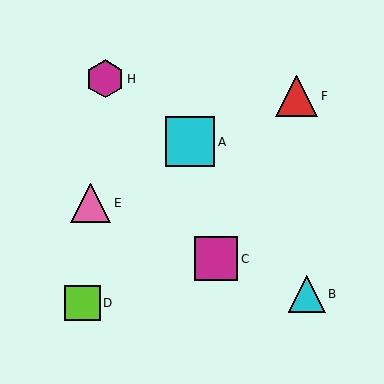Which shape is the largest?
The cyan square (labeled A) is the largest.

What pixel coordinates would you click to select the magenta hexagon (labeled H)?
Click at (105, 79) to select the magenta hexagon H.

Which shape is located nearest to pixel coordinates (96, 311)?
The lime square (labeled D) at (82, 303) is nearest to that location.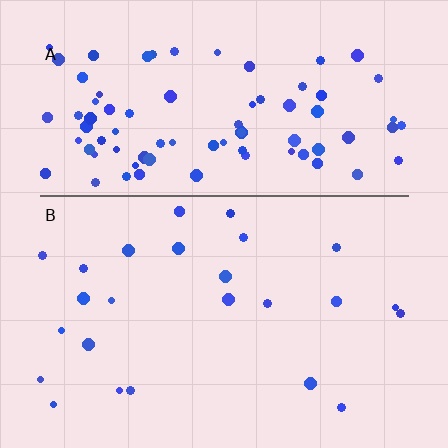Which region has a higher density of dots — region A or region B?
A (the top).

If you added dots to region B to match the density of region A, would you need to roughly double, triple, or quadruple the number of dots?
Approximately triple.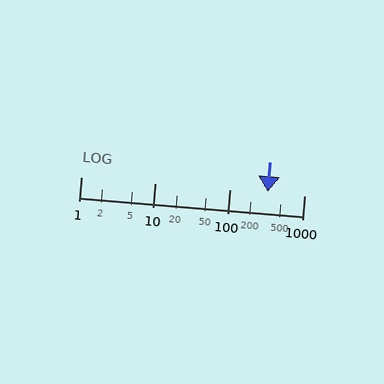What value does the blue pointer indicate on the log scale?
The pointer indicates approximately 320.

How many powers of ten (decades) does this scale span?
The scale spans 3 decades, from 1 to 1000.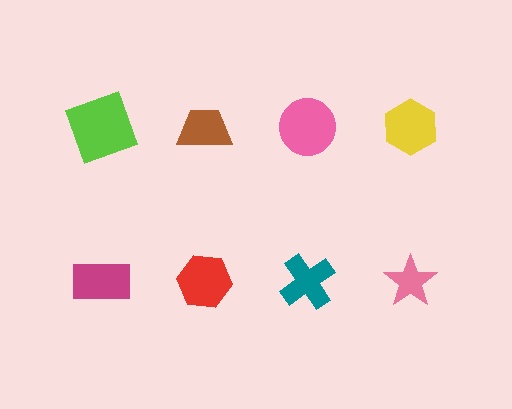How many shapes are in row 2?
4 shapes.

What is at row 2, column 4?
A pink star.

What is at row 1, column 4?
A yellow hexagon.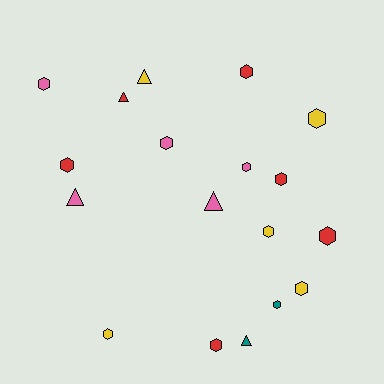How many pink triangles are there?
There are 2 pink triangles.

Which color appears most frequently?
Red, with 6 objects.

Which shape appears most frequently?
Hexagon, with 13 objects.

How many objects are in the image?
There are 18 objects.